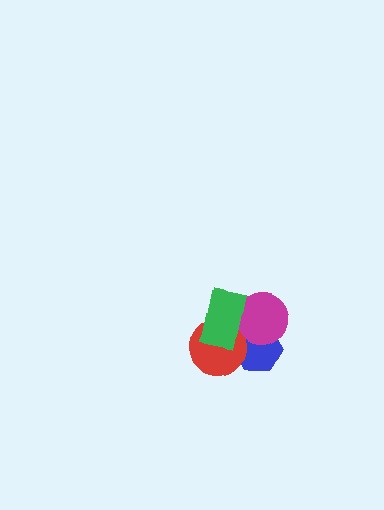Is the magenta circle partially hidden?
Yes, it is partially covered by another shape.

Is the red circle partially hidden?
Yes, it is partially covered by another shape.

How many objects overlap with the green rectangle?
4 objects overlap with the green rectangle.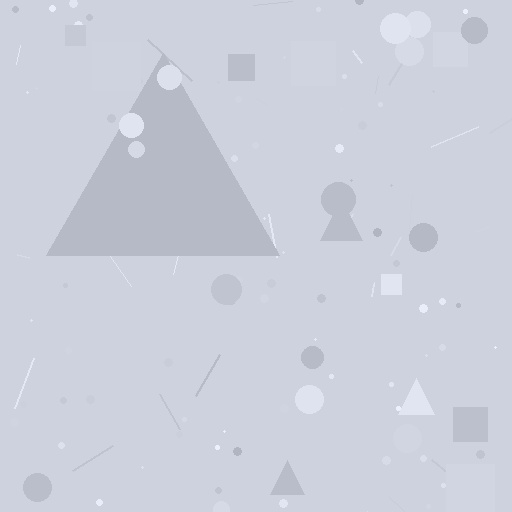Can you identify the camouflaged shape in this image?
The camouflaged shape is a triangle.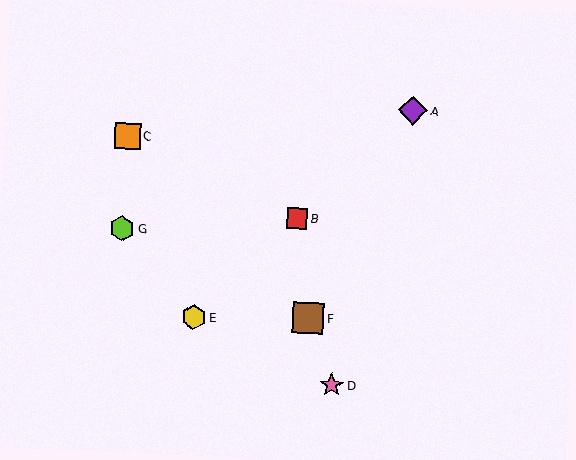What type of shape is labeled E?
Shape E is a yellow hexagon.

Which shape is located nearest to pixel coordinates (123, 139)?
The orange square (labeled C) at (127, 136) is nearest to that location.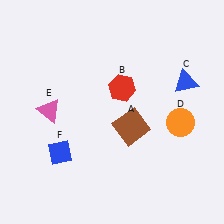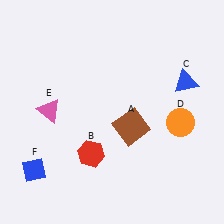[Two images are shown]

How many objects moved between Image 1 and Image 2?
2 objects moved between the two images.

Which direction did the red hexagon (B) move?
The red hexagon (B) moved down.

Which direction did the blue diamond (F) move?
The blue diamond (F) moved left.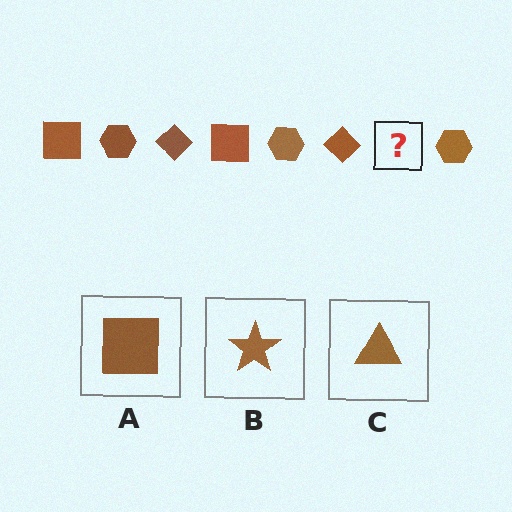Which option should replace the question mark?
Option A.